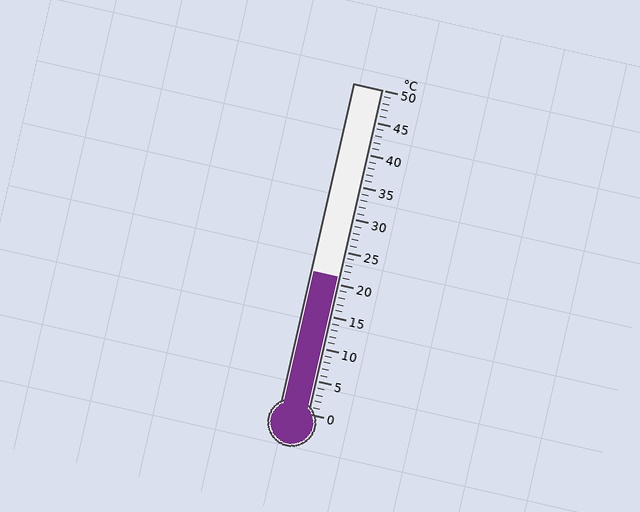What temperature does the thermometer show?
The thermometer shows approximately 21°C.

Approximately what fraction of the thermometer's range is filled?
The thermometer is filled to approximately 40% of its range.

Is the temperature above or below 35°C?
The temperature is below 35°C.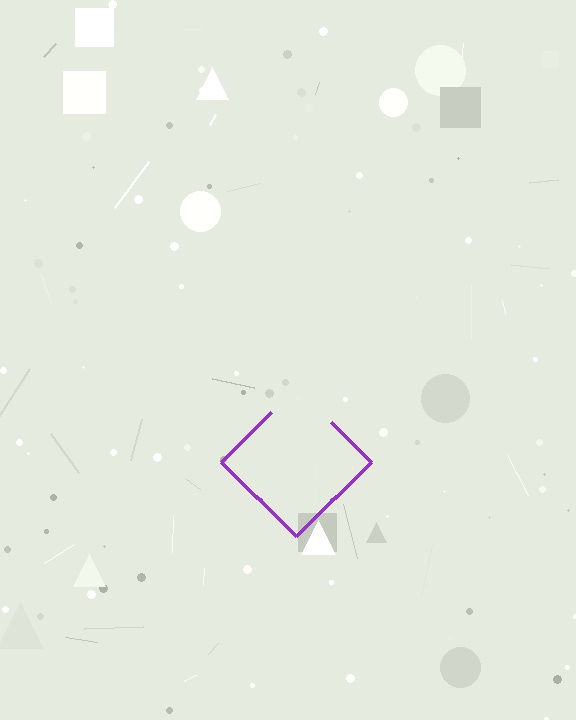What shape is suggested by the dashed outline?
The dashed outline suggests a diamond.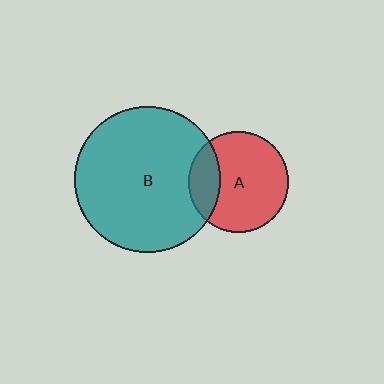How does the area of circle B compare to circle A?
Approximately 2.1 times.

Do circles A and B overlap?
Yes.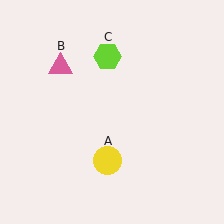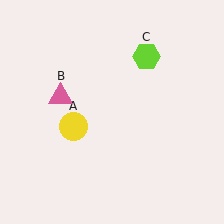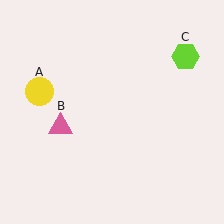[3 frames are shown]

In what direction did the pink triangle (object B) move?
The pink triangle (object B) moved down.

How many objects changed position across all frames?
3 objects changed position: yellow circle (object A), pink triangle (object B), lime hexagon (object C).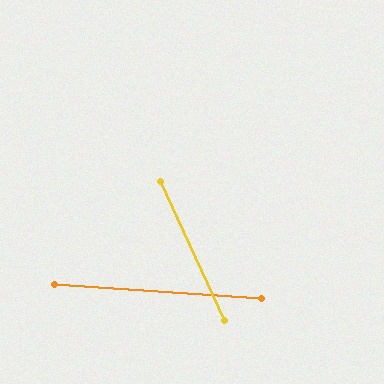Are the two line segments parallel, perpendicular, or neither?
Neither parallel nor perpendicular — they differ by about 61°.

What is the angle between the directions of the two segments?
Approximately 61 degrees.